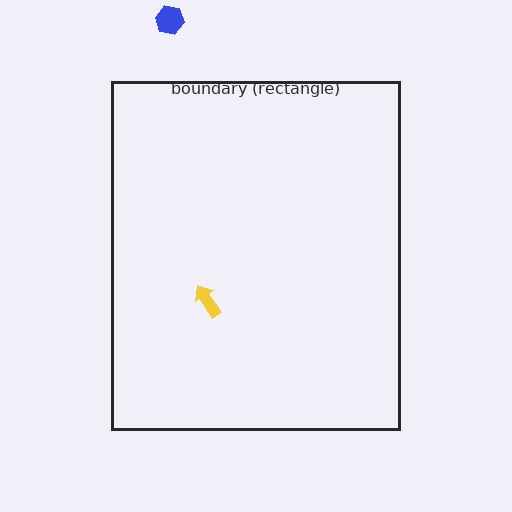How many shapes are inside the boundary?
1 inside, 1 outside.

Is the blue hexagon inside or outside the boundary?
Outside.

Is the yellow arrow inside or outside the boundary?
Inside.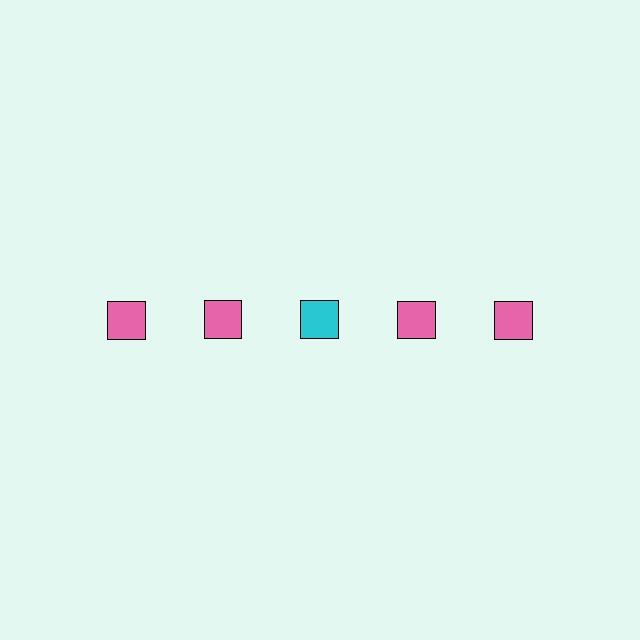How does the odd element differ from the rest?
It has a different color: cyan instead of pink.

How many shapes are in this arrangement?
There are 5 shapes arranged in a grid pattern.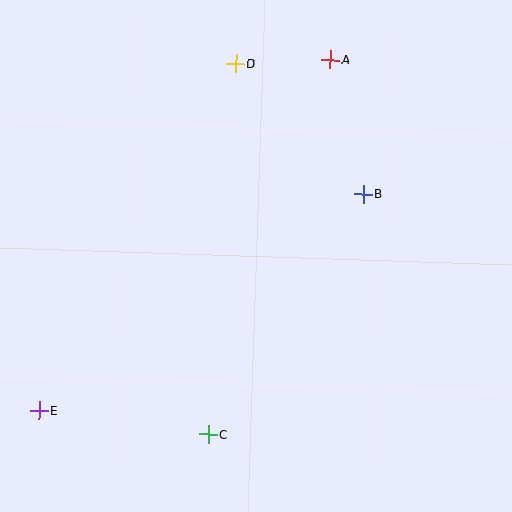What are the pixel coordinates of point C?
Point C is at (208, 434).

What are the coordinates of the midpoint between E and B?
The midpoint between E and B is at (201, 302).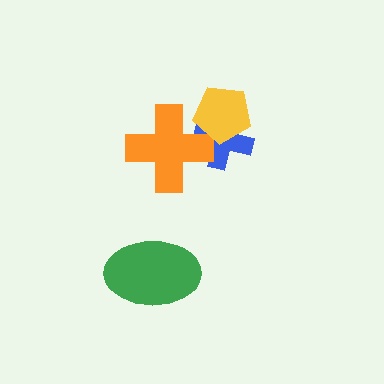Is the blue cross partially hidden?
Yes, it is partially covered by another shape.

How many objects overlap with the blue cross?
2 objects overlap with the blue cross.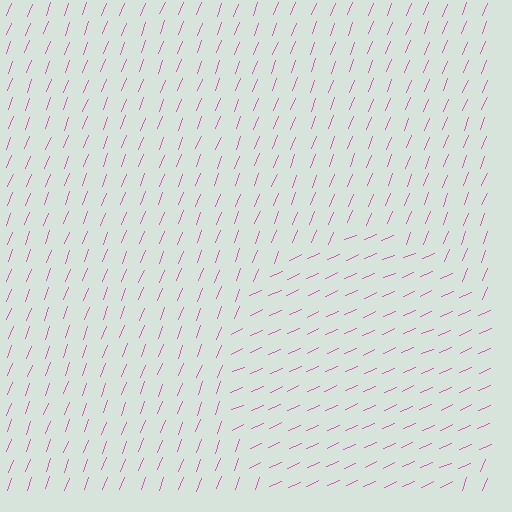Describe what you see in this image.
The image is filled with small pink line segments. A circle region in the image has lines oriented differently from the surrounding lines, creating a visible texture boundary.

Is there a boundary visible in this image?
Yes, there is a texture boundary formed by a change in line orientation.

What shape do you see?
I see a circle.